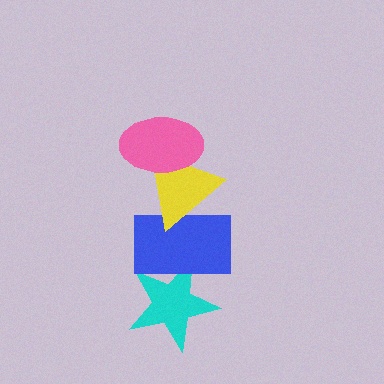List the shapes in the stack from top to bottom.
From top to bottom: the pink ellipse, the yellow triangle, the blue rectangle, the cyan star.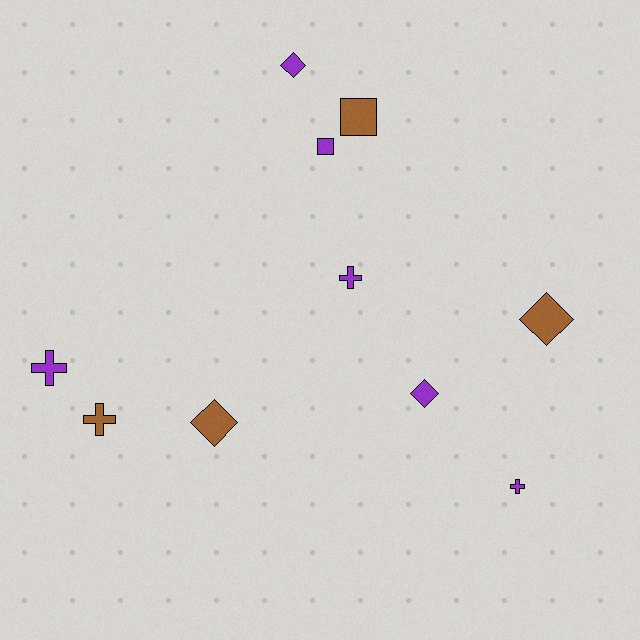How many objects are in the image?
There are 10 objects.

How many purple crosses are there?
There are 3 purple crosses.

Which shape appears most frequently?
Cross, with 4 objects.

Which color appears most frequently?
Purple, with 6 objects.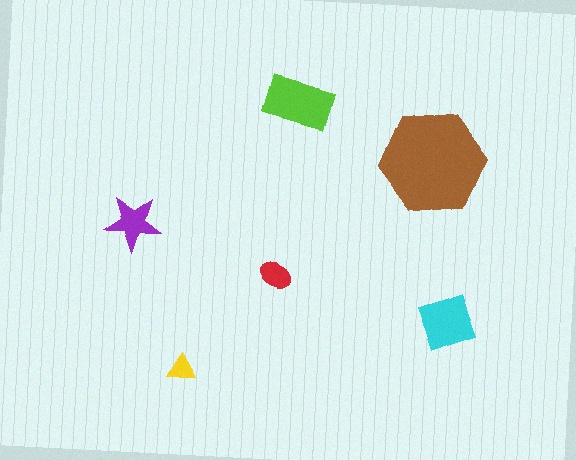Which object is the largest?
The brown hexagon.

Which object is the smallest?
The yellow triangle.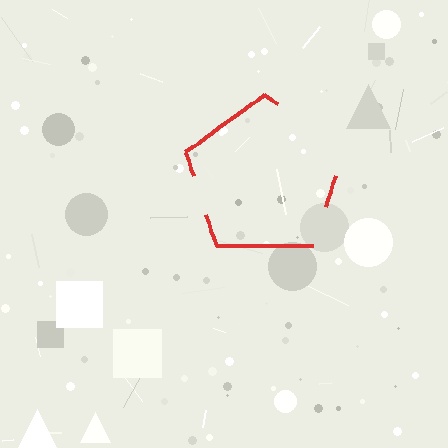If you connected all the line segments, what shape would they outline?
They would outline a pentagon.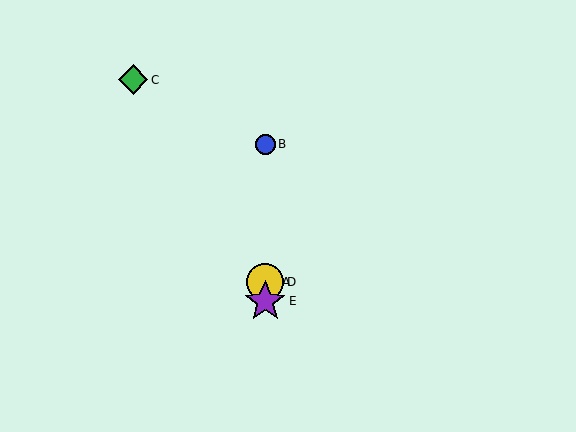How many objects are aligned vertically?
4 objects (A, B, D, E) are aligned vertically.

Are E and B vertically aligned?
Yes, both are at x≈265.